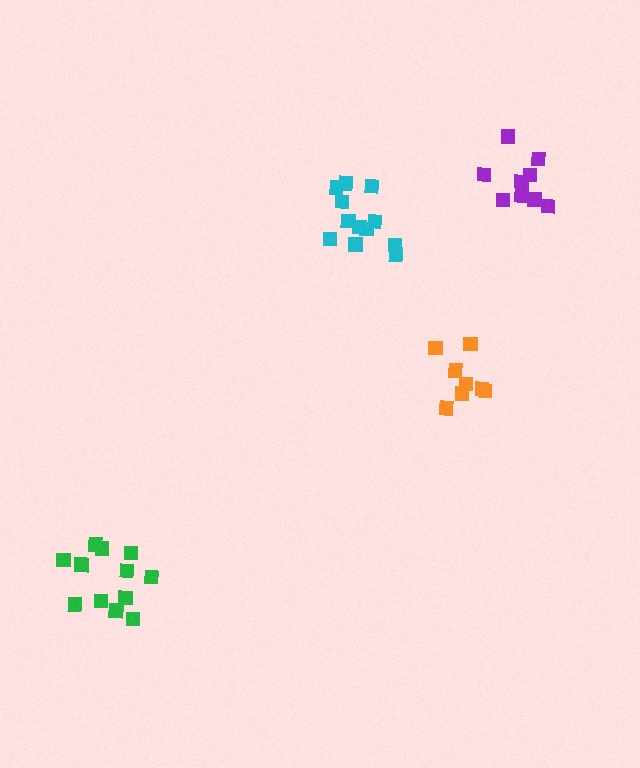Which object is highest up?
The purple cluster is topmost.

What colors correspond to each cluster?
The clusters are colored: cyan, green, orange, purple.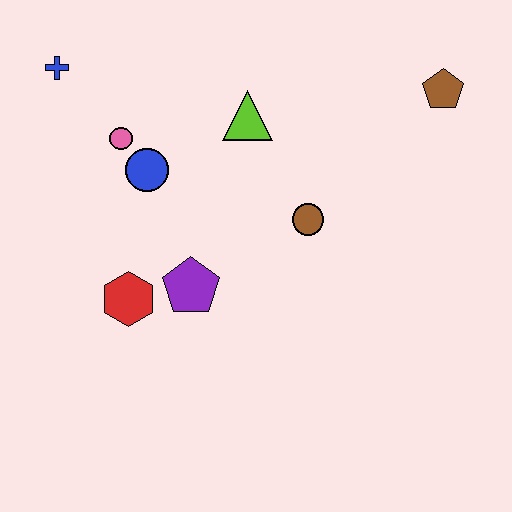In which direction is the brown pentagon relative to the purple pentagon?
The brown pentagon is to the right of the purple pentagon.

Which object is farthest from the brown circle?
The blue cross is farthest from the brown circle.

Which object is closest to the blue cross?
The pink circle is closest to the blue cross.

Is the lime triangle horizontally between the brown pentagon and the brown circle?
No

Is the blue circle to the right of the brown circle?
No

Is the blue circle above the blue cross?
No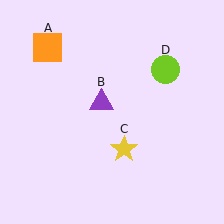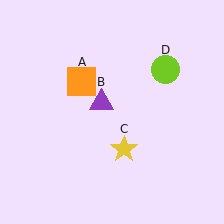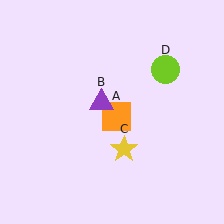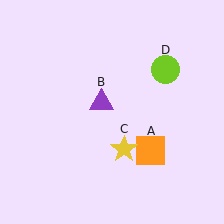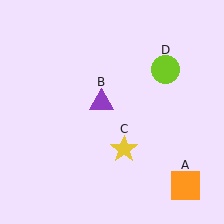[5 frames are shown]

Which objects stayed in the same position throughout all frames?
Purple triangle (object B) and yellow star (object C) and lime circle (object D) remained stationary.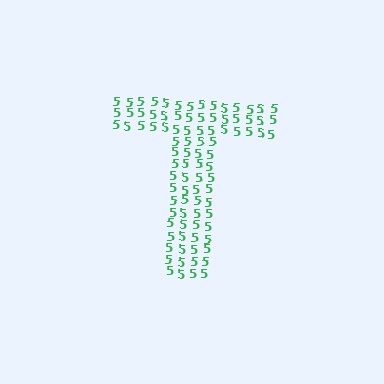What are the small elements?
The small elements are digit 5's.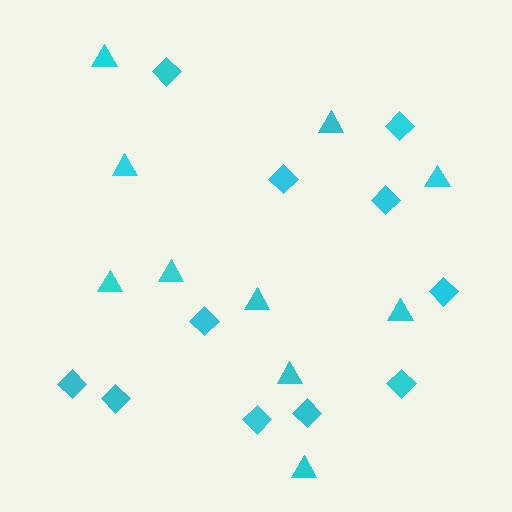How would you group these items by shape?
There are 2 groups: one group of diamonds (11) and one group of triangles (10).